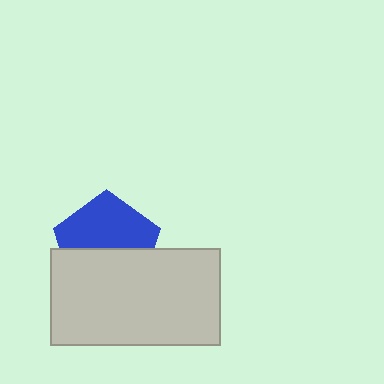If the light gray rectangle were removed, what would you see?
You would see the complete blue pentagon.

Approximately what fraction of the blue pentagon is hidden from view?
Roughly 47% of the blue pentagon is hidden behind the light gray rectangle.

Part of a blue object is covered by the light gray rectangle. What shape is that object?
It is a pentagon.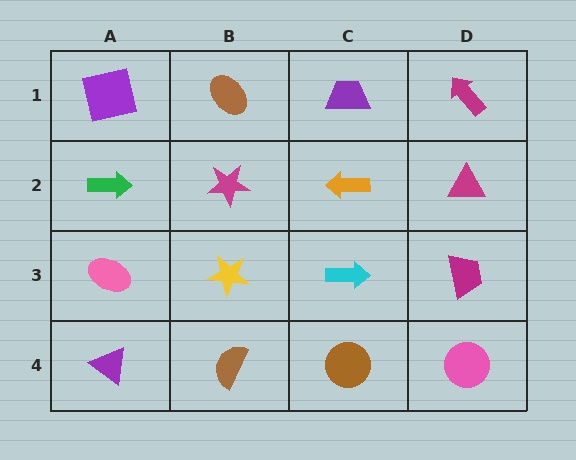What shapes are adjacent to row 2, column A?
A purple square (row 1, column A), a pink ellipse (row 3, column A), a magenta star (row 2, column B).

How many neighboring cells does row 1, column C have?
3.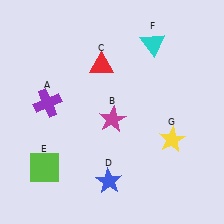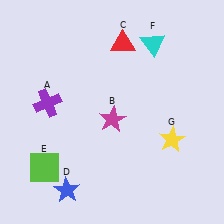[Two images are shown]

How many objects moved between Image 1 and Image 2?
2 objects moved between the two images.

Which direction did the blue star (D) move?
The blue star (D) moved left.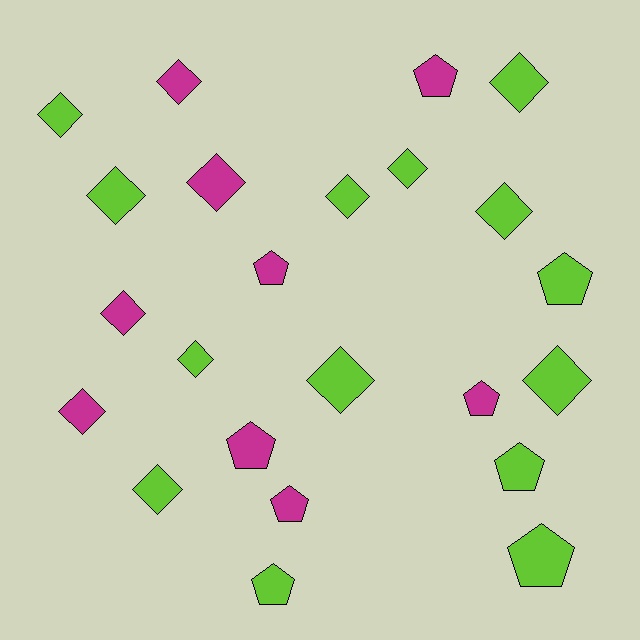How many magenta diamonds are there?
There are 4 magenta diamonds.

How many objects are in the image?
There are 23 objects.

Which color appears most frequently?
Lime, with 14 objects.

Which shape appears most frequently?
Diamond, with 14 objects.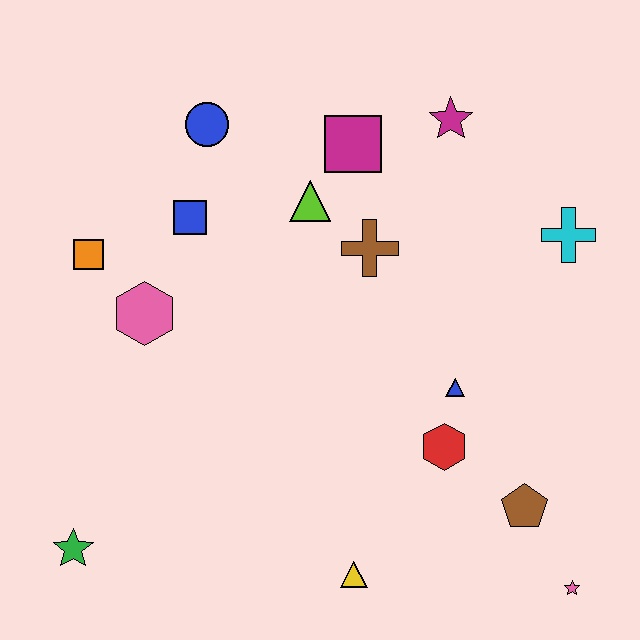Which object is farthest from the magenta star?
The green star is farthest from the magenta star.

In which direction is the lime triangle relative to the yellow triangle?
The lime triangle is above the yellow triangle.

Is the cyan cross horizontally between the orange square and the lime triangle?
No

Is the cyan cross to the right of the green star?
Yes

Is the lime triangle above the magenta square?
No